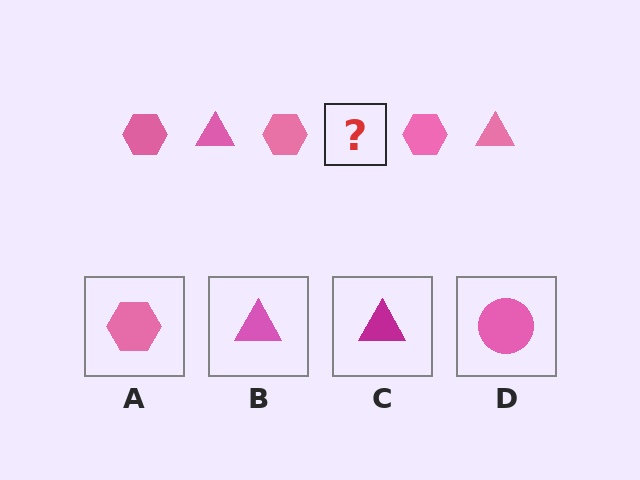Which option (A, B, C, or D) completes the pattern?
B.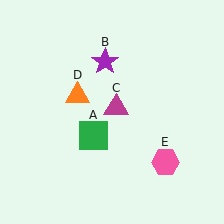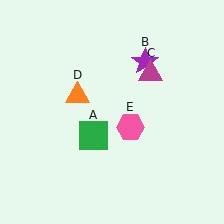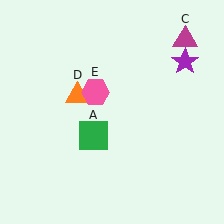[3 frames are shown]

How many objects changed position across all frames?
3 objects changed position: purple star (object B), magenta triangle (object C), pink hexagon (object E).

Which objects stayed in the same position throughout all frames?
Green square (object A) and orange triangle (object D) remained stationary.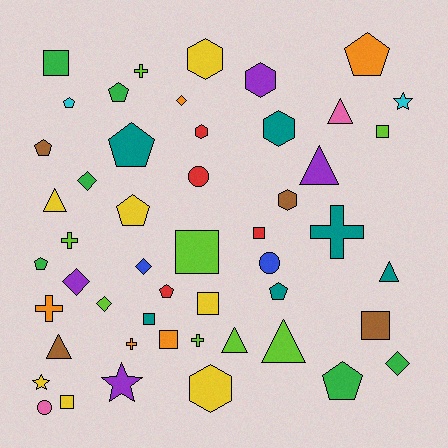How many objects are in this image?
There are 50 objects.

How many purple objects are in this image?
There are 4 purple objects.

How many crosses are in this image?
There are 6 crosses.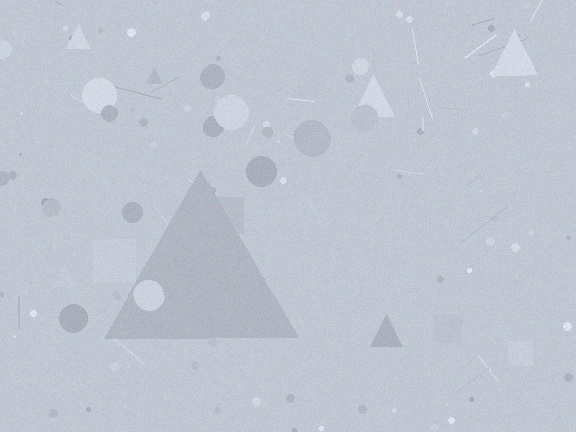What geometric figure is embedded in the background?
A triangle is embedded in the background.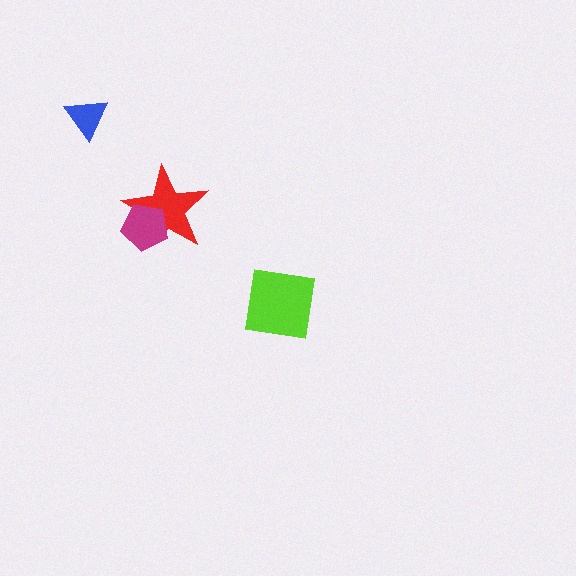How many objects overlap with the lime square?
0 objects overlap with the lime square.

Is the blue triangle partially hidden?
No, no other shape covers it.